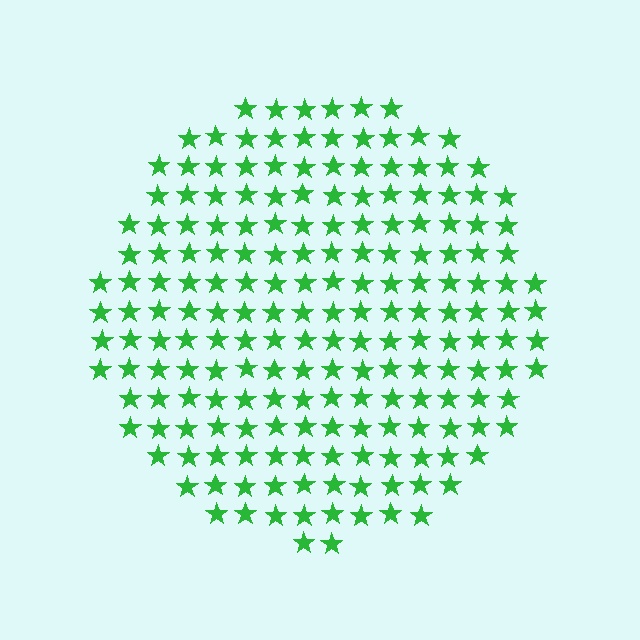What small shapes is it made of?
It is made of small stars.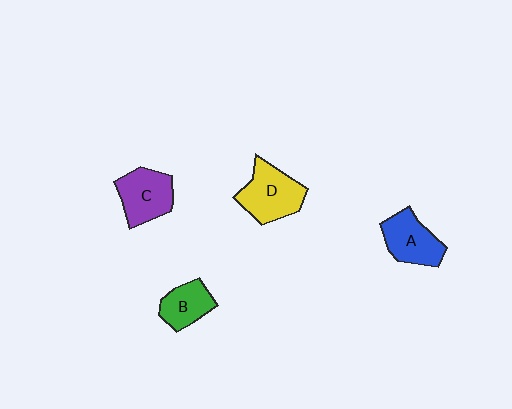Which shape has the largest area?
Shape D (yellow).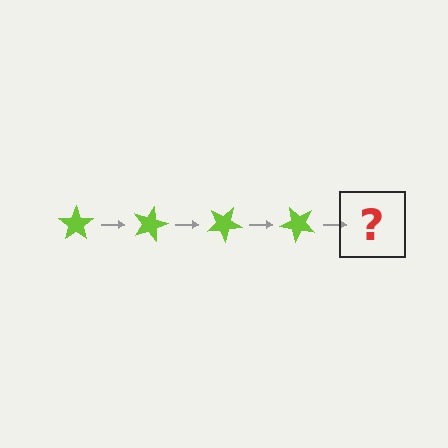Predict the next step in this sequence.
The next step is a lime star rotated 60 degrees.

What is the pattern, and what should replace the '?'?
The pattern is that the star rotates 15 degrees each step. The '?' should be a lime star rotated 60 degrees.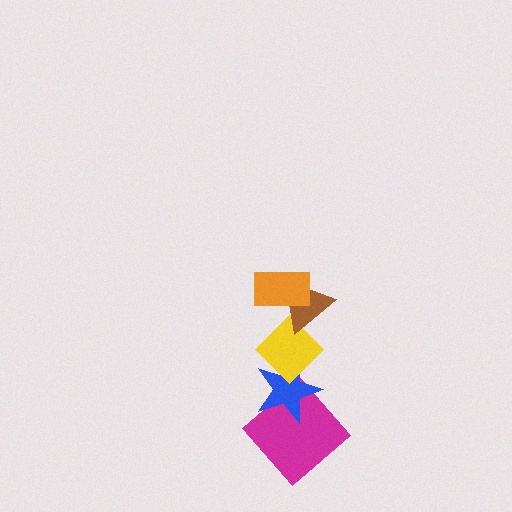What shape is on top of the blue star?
The yellow diamond is on top of the blue star.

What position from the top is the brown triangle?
The brown triangle is 2nd from the top.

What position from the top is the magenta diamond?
The magenta diamond is 5th from the top.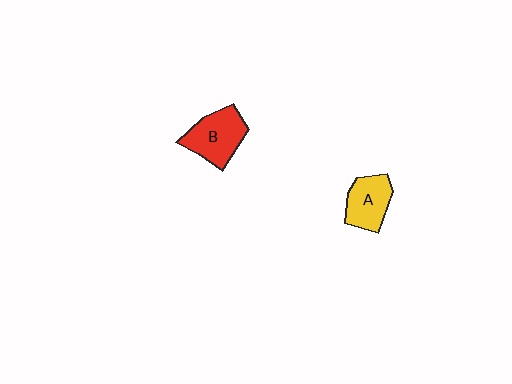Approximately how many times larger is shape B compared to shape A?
Approximately 1.2 times.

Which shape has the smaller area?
Shape A (yellow).